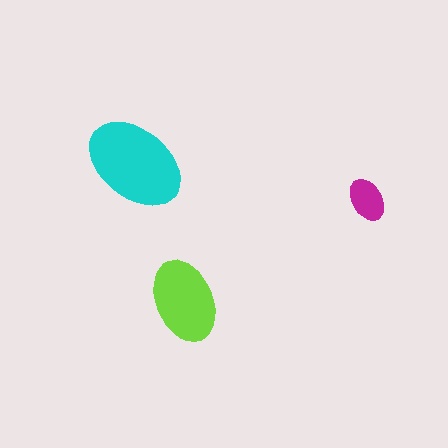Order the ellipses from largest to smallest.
the cyan one, the lime one, the magenta one.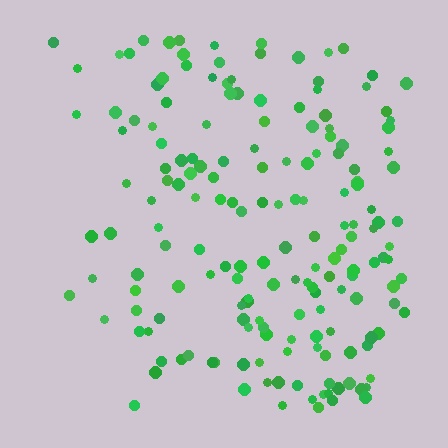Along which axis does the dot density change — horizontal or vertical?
Horizontal.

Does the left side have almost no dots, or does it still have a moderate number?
Still a moderate number, just noticeably fewer than the right.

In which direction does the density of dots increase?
From left to right, with the right side densest.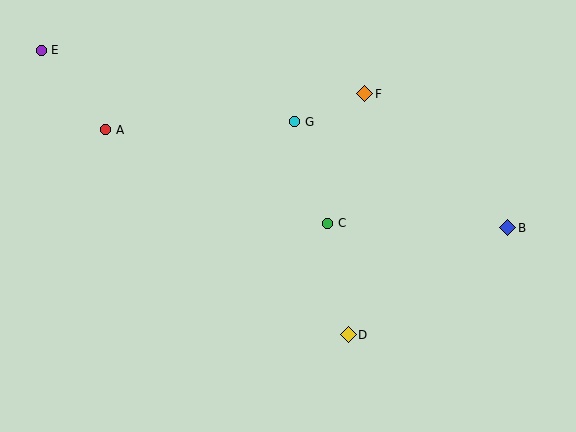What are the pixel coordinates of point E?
Point E is at (41, 50).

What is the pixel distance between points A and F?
The distance between A and F is 262 pixels.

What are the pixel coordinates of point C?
Point C is at (328, 223).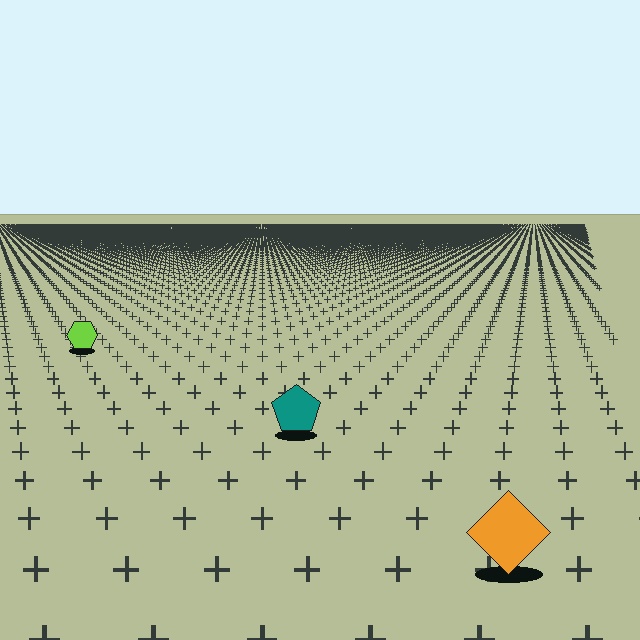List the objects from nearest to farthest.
From nearest to farthest: the orange diamond, the teal pentagon, the lime hexagon.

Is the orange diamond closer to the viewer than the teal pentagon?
Yes. The orange diamond is closer — you can tell from the texture gradient: the ground texture is coarser near it.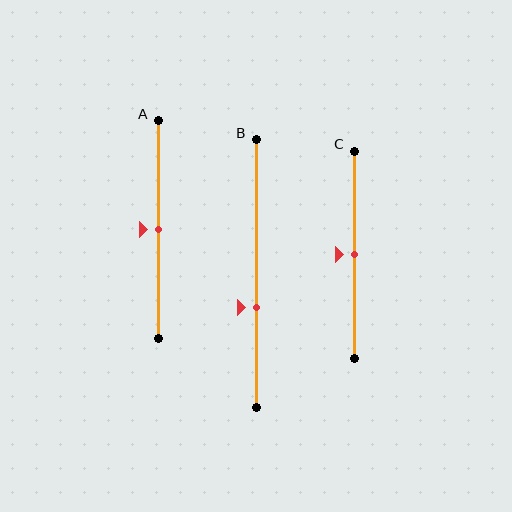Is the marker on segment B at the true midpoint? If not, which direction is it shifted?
No, the marker on segment B is shifted downward by about 12% of the segment length.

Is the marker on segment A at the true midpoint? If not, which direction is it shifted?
Yes, the marker on segment A is at the true midpoint.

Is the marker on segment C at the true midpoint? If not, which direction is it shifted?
Yes, the marker on segment C is at the true midpoint.